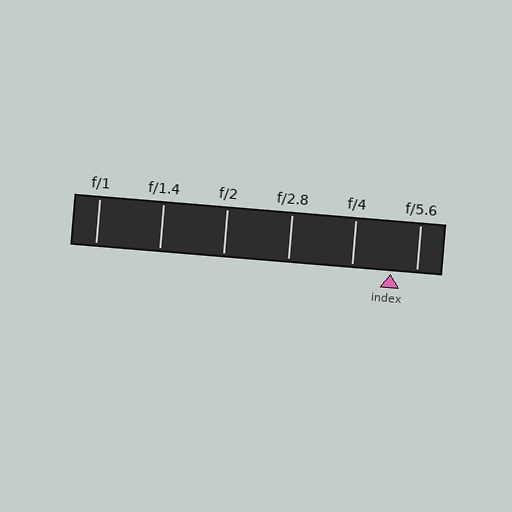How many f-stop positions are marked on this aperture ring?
There are 6 f-stop positions marked.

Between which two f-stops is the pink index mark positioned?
The index mark is between f/4 and f/5.6.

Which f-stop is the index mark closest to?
The index mark is closest to f/5.6.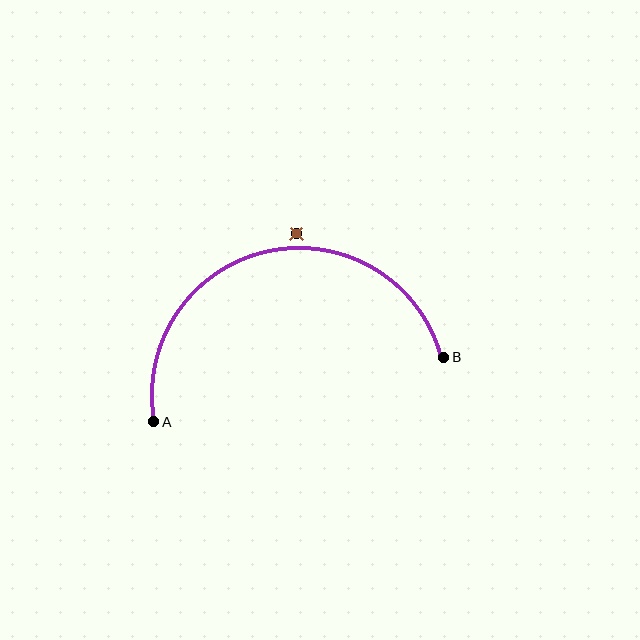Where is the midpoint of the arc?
The arc midpoint is the point on the curve farthest from the straight line joining A and B. It sits above that line.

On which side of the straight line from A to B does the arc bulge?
The arc bulges above the straight line connecting A and B.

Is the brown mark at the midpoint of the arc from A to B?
No — the brown mark does not lie on the arc at all. It sits slightly outside the curve.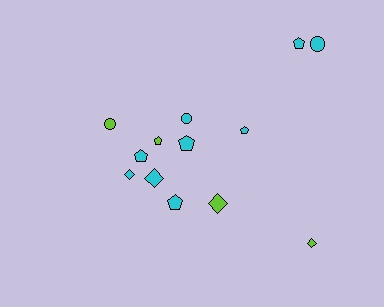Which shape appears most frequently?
Pentagon, with 6 objects.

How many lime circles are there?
There is 1 lime circle.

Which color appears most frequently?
Cyan, with 9 objects.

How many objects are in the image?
There are 13 objects.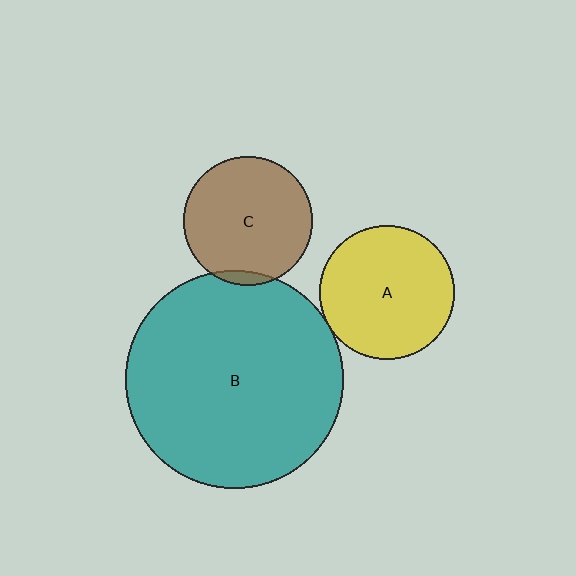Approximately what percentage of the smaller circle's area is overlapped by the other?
Approximately 5%.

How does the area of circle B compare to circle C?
Approximately 2.9 times.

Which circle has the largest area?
Circle B (teal).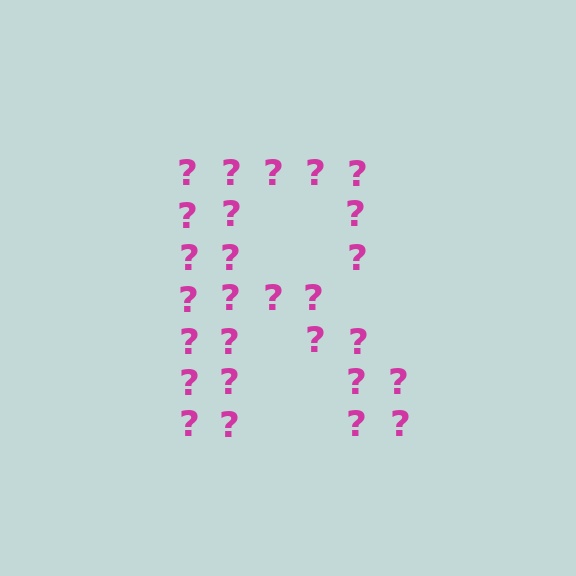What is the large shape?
The large shape is the letter R.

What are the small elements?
The small elements are question marks.